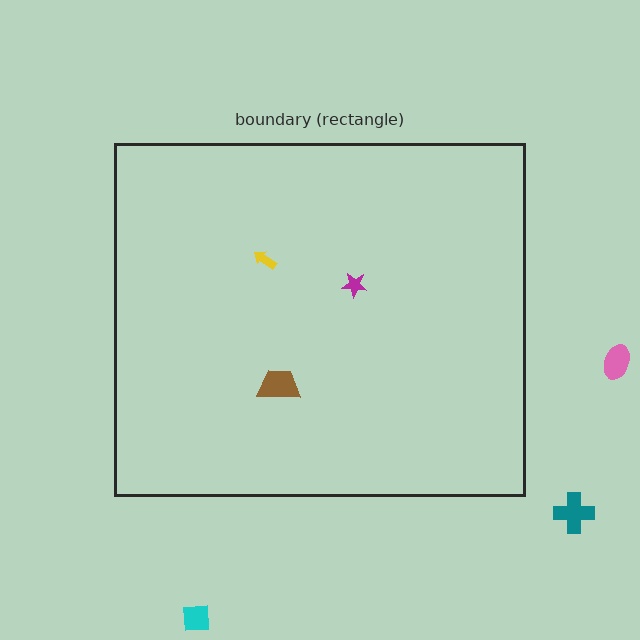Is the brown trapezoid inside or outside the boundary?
Inside.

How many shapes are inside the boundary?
3 inside, 3 outside.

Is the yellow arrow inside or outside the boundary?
Inside.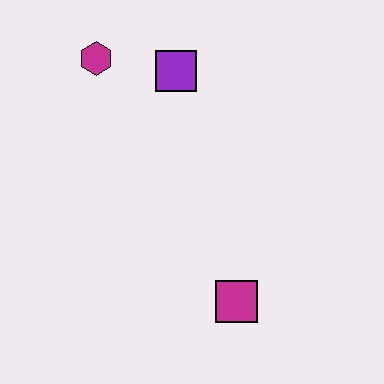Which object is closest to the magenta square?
The purple square is closest to the magenta square.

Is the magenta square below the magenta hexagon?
Yes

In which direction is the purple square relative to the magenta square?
The purple square is above the magenta square.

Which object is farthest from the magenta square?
The magenta hexagon is farthest from the magenta square.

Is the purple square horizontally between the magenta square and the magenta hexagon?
Yes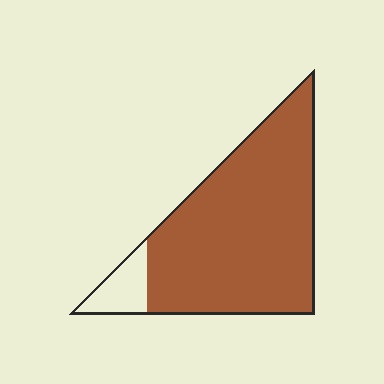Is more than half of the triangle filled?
Yes.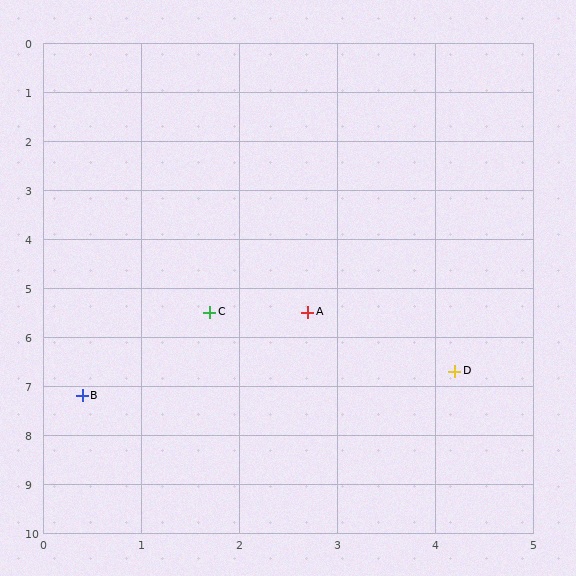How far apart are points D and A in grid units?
Points D and A are about 1.9 grid units apart.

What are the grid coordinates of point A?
Point A is at approximately (2.7, 5.5).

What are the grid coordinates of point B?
Point B is at approximately (0.4, 7.2).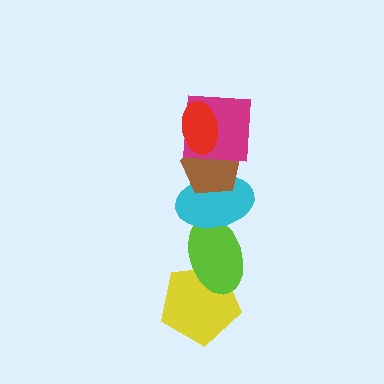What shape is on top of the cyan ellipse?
The brown pentagon is on top of the cyan ellipse.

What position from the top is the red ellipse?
The red ellipse is 1st from the top.